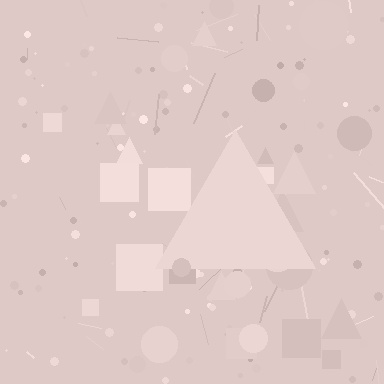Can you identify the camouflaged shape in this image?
The camouflaged shape is a triangle.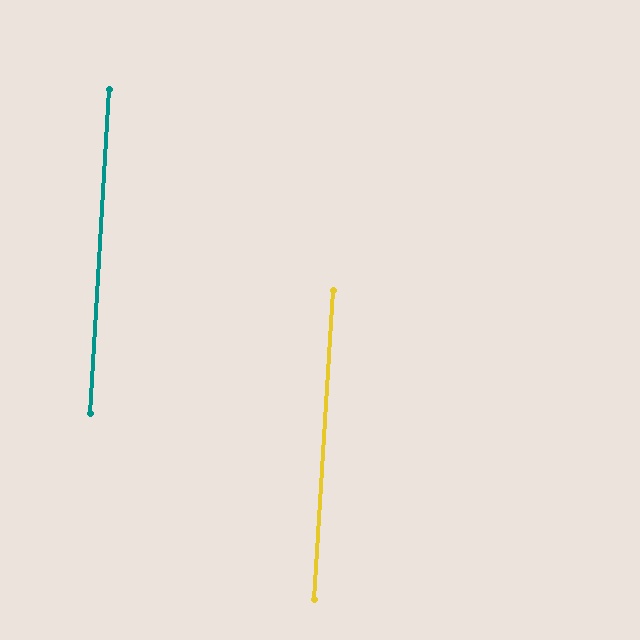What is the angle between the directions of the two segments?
Approximately 0 degrees.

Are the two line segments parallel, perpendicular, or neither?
Parallel — their directions differ by only 0.1°.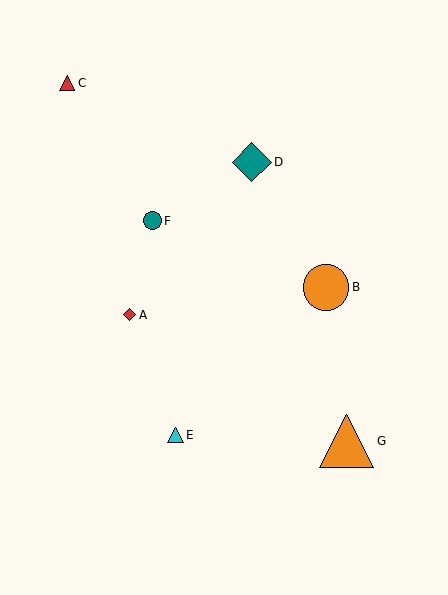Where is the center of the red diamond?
The center of the red diamond is at (130, 315).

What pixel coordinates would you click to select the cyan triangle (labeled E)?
Click at (176, 435) to select the cyan triangle E.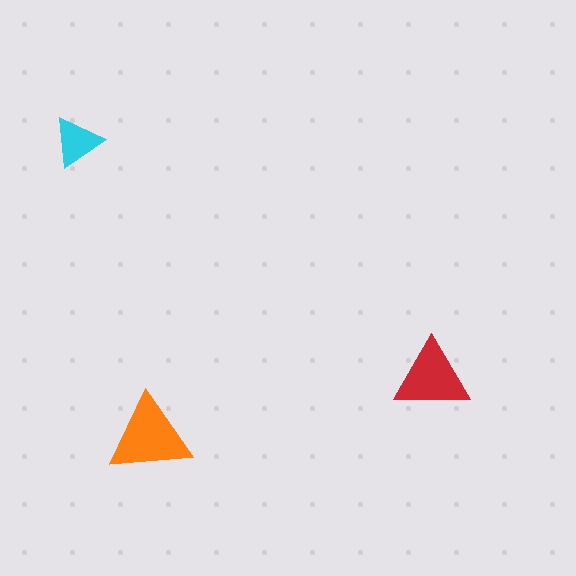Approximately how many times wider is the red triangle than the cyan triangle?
About 1.5 times wider.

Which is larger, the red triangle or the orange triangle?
The orange one.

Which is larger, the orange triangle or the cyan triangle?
The orange one.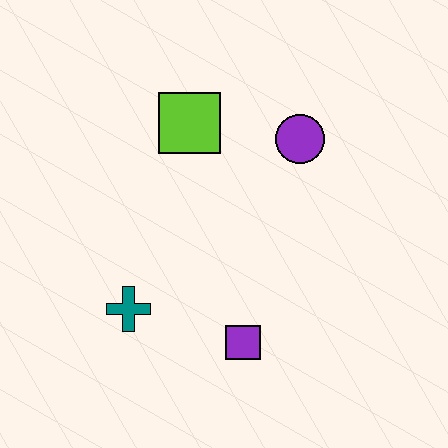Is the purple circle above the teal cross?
Yes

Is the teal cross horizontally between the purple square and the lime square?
No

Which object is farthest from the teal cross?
The purple circle is farthest from the teal cross.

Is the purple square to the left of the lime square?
No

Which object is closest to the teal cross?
The purple square is closest to the teal cross.